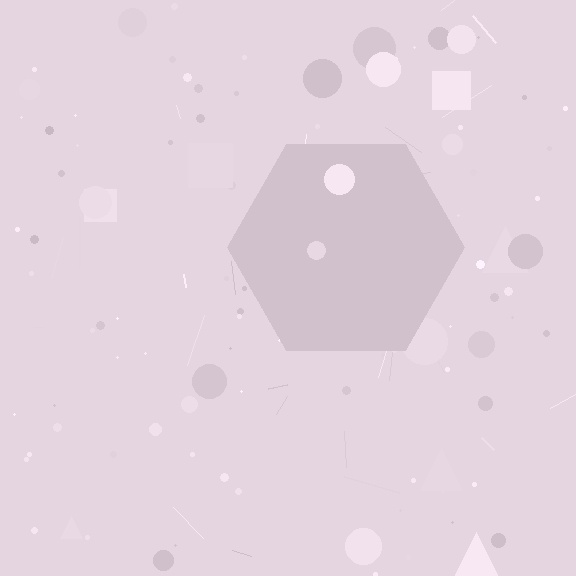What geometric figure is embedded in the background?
A hexagon is embedded in the background.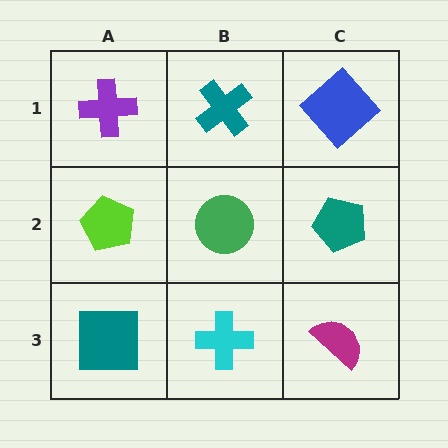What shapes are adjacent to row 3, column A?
A lime pentagon (row 2, column A), a cyan cross (row 3, column B).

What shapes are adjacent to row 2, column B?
A teal cross (row 1, column B), a cyan cross (row 3, column B), a lime pentagon (row 2, column A), a teal pentagon (row 2, column C).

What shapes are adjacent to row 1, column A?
A lime pentagon (row 2, column A), a teal cross (row 1, column B).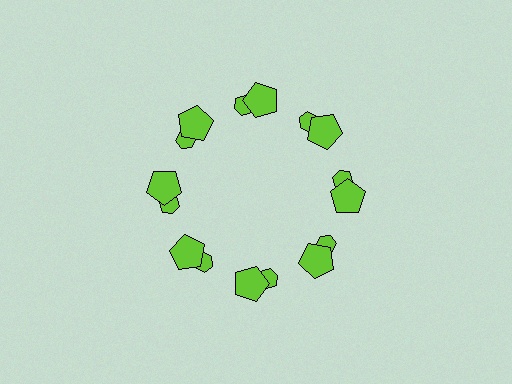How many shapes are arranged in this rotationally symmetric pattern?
There are 16 shapes, arranged in 8 groups of 2.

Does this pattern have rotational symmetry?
Yes, this pattern has 8-fold rotational symmetry. It looks the same after rotating 45 degrees around the center.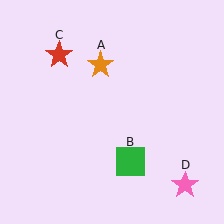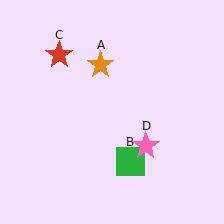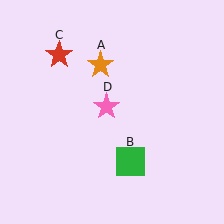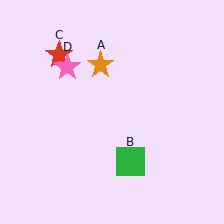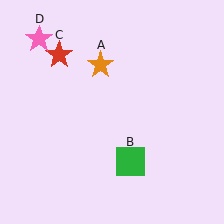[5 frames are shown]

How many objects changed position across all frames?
1 object changed position: pink star (object D).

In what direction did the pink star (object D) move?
The pink star (object D) moved up and to the left.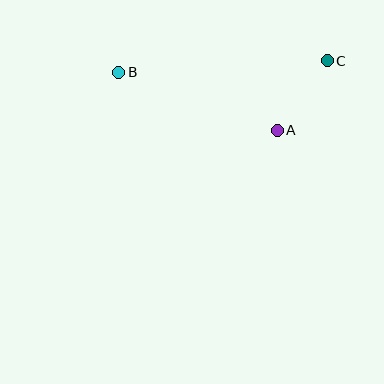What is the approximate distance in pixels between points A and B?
The distance between A and B is approximately 169 pixels.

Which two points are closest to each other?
Points A and C are closest to each other.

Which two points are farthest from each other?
Points B and C are farthest from each other.